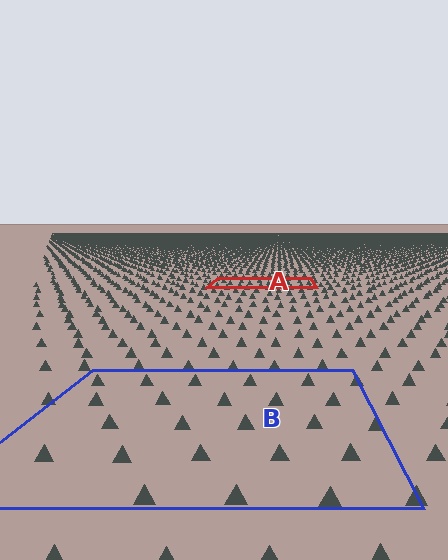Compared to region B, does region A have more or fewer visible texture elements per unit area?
Region A has more texture elements per unit area — they are packed more densely because it is farther away.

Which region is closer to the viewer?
Region B is closer. The texture elements there are larger and more spread out.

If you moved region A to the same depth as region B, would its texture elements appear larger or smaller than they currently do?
They would appear larger. At a closer depth, the same texture elements are projected at a bigger on-screen size.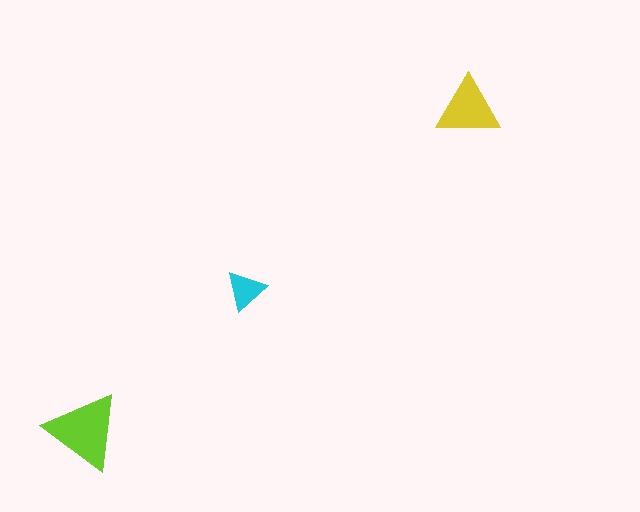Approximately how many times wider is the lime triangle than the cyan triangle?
About 2 times wider.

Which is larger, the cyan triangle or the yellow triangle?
The yellow one.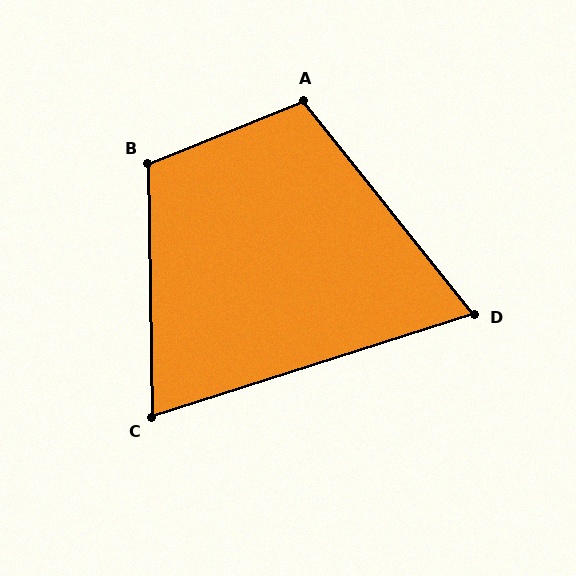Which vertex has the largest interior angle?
B, at approximately 111 degrees.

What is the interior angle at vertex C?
Approximately 73 degrees (acute).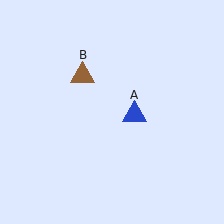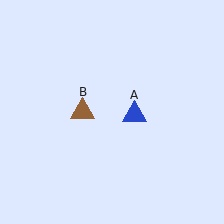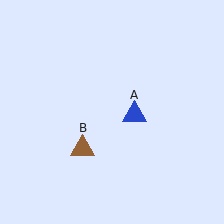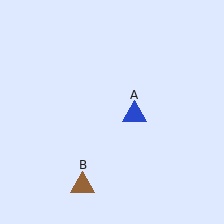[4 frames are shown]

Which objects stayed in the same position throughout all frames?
Blue triangle (object A) remained stationary.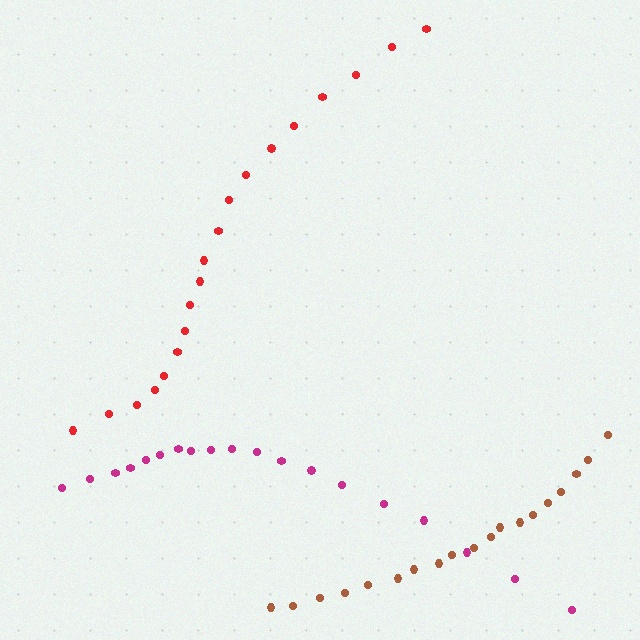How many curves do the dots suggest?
There are 3 distinct paths.